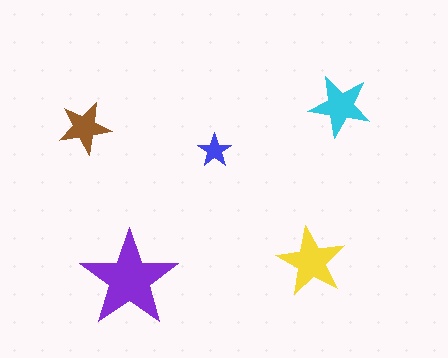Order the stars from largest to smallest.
the purple one, the yellow one, the cyan one, the brown one, the blue one.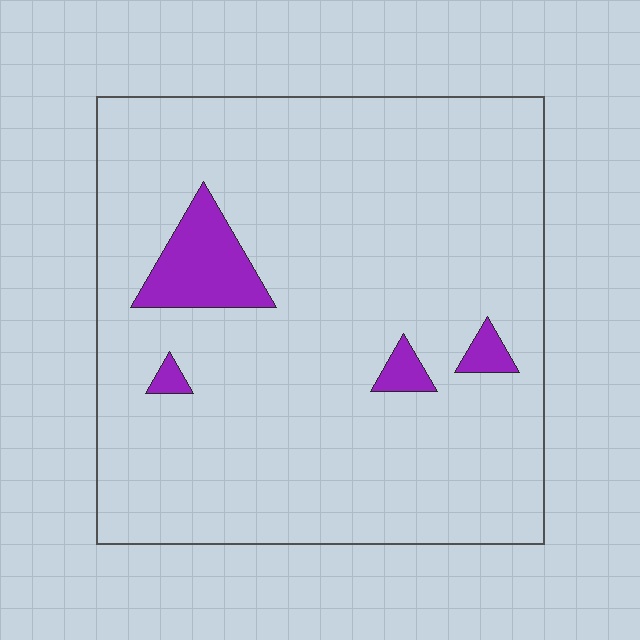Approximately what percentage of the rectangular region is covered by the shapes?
Approximately 5%.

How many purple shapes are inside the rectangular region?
4.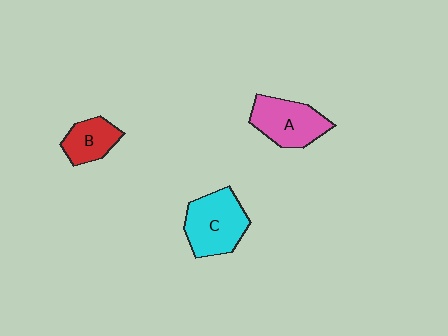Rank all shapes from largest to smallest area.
From largest to smallest: C (cyan), A (pink), B (red).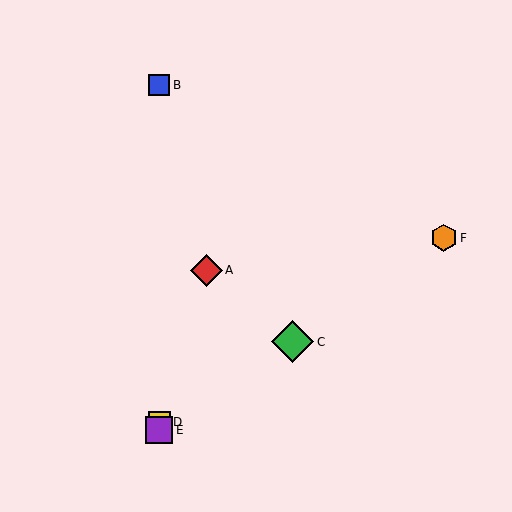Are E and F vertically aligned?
No, E is at x≈159 and F is at x≈444.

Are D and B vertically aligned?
Yes, both are at x≈159.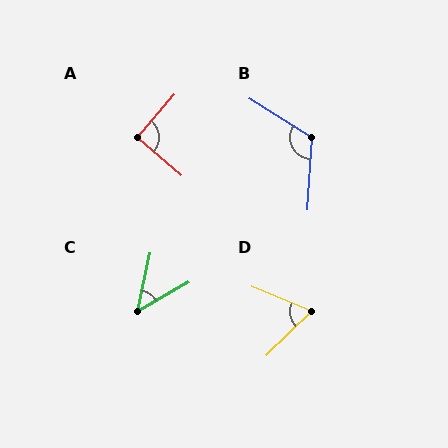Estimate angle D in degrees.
Approximately 67 degrees.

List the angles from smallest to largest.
C (48°), D (67°), A (90°), B (119°).